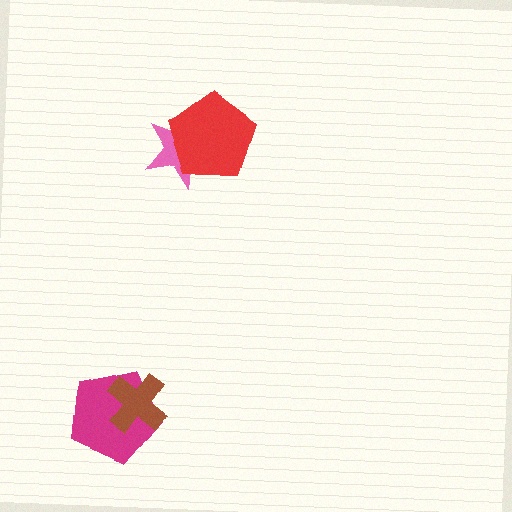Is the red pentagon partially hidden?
No, no other shape covers it.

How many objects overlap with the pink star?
1 object overlaps with the pink star.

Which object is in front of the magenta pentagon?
The brown cross is in front of the magenta pentagon.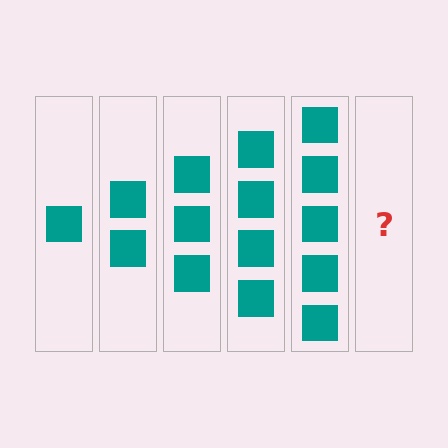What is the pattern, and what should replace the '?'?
The pattern is that each step adds one more square. The '?' should be 6 squares.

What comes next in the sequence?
The next element should be 6 squares.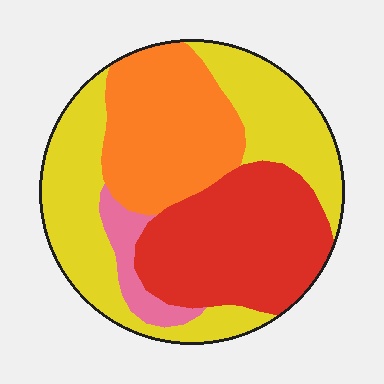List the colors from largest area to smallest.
From largest to smallest: yellow, red, orange, pink.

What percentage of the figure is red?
Red covers about 30% of the figure.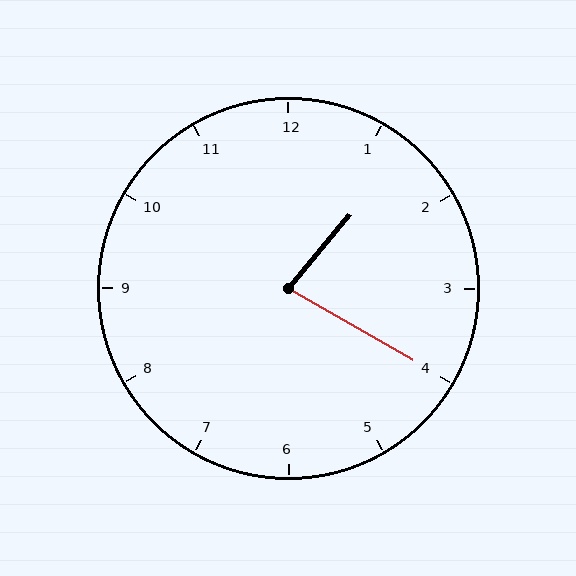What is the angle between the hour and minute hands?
Approximately 80 degrees.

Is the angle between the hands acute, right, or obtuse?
It is acute.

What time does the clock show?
1:20.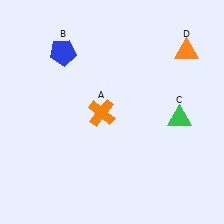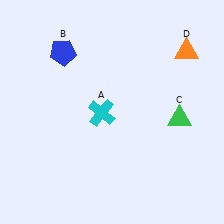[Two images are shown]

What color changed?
The cross (A) changed from orange in Image 1 to cyan in Image 2.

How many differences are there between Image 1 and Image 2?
There is 1 difference between the two images.